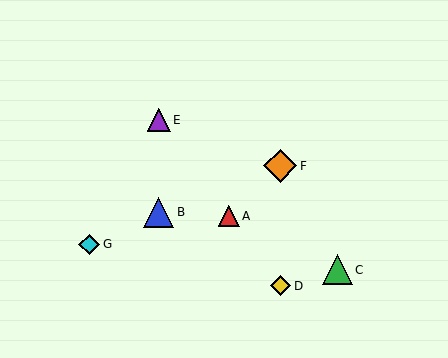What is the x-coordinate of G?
Object G is at x≈89.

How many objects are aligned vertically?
2 objects (D, F) are aligned vertically.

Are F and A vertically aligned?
No, F is at x≈280 and A is at x≈229.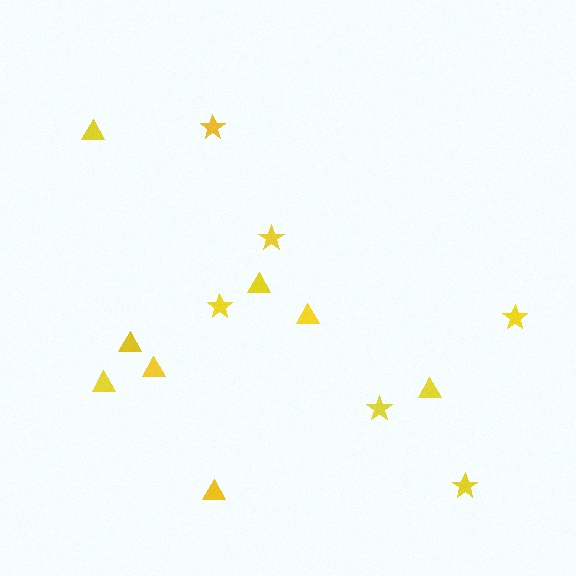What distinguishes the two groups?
There are 2 groups: one group of triangles (8) and one group of stars (6).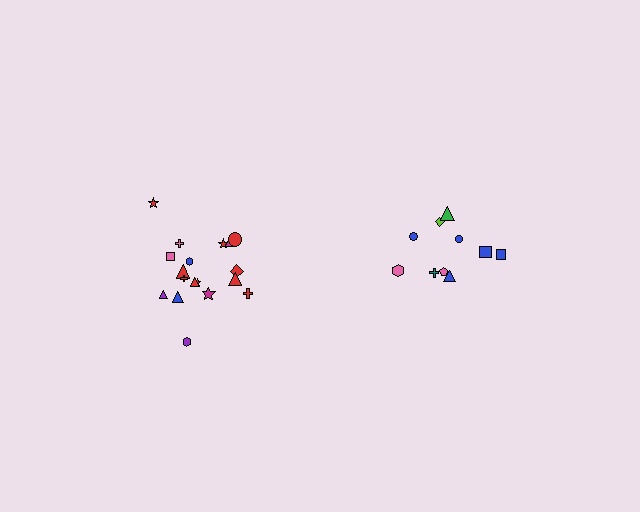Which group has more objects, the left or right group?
The left group.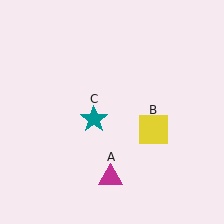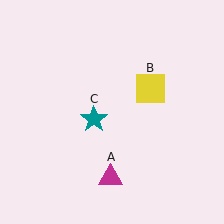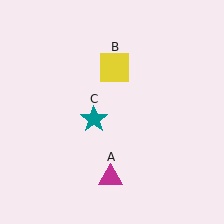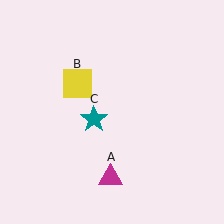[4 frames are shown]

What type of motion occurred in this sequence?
The yellow square (object B) rotated counterclockwise around the center of the scene.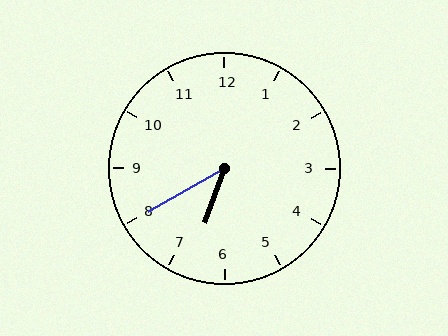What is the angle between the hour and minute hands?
Approximately 40 degrees.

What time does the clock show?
6:40.